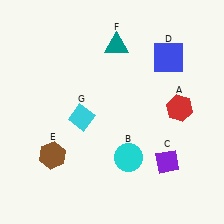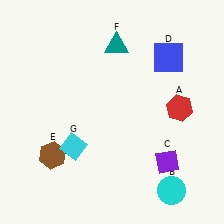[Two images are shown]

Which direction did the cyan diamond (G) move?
The cyan diamond (G) moved down.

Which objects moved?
The objects that moved are: the cyan circle (B), the cyan diamond (G).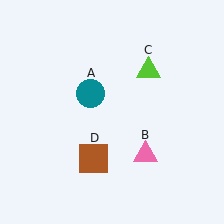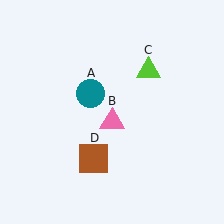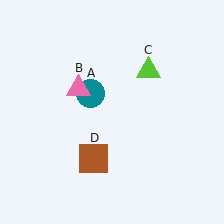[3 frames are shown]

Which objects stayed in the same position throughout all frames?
Teal circle (object A) and lime triangle (object C) and brown square (object D) remained stationary.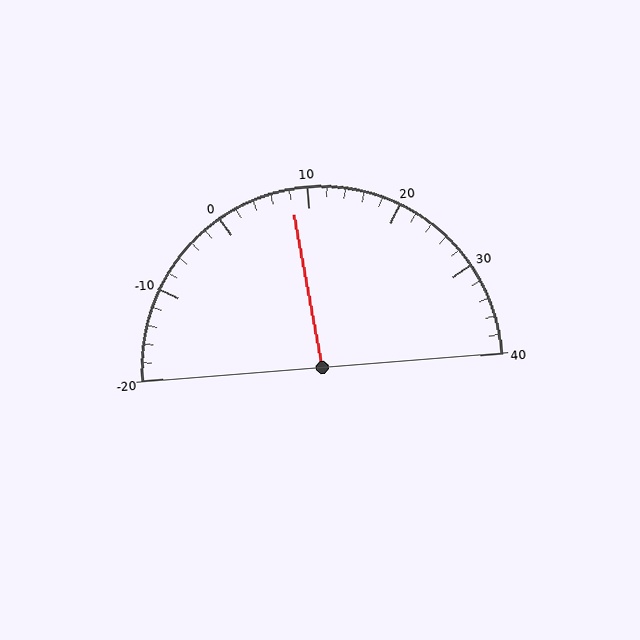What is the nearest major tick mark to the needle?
The nearest major tick mark is 10.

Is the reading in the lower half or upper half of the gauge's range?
The reading is in the lower half of the range (-20 to 40).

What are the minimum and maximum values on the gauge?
The gauge ranges from -20 to 40.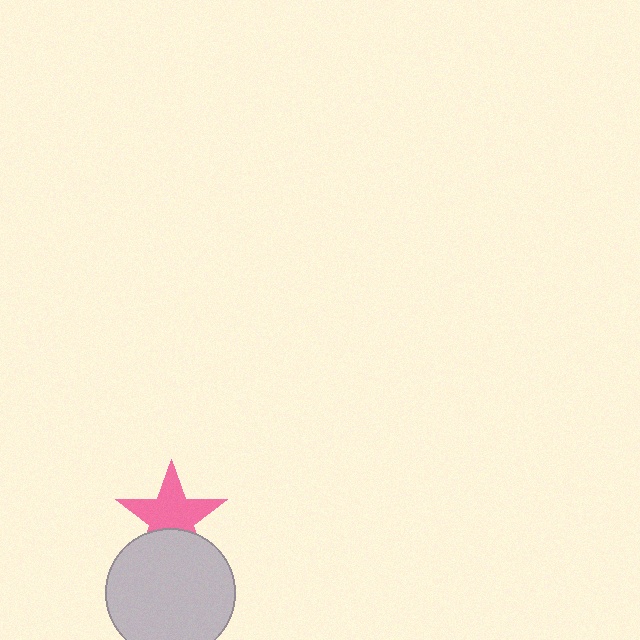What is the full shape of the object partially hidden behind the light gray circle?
The partially hidden object is a pink star.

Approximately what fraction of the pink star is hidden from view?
Roughly 32% of the pink star is hidden behind the light gray circle.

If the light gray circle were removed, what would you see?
You would see the complete pink star.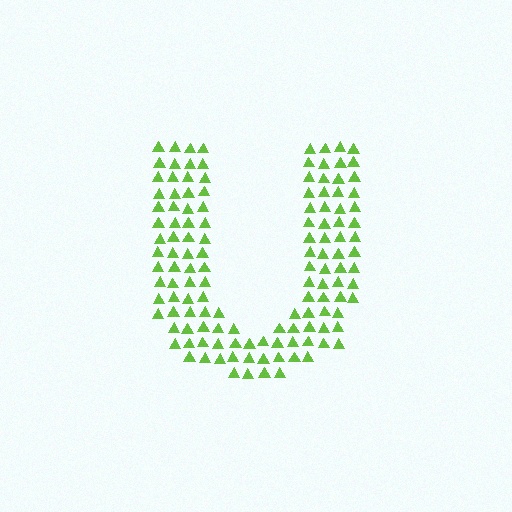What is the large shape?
The large shape is the letter U.